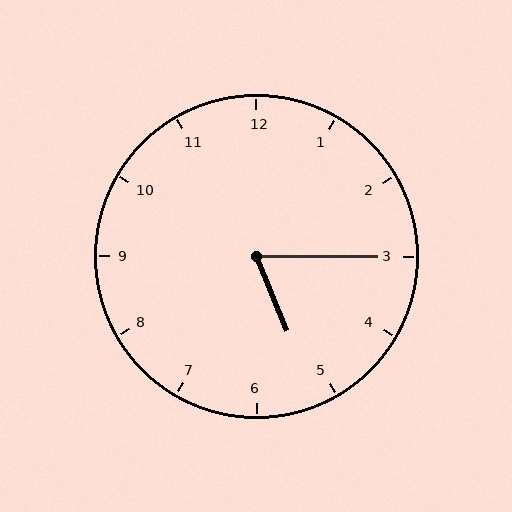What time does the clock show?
5:15.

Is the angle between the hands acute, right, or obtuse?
It is acute.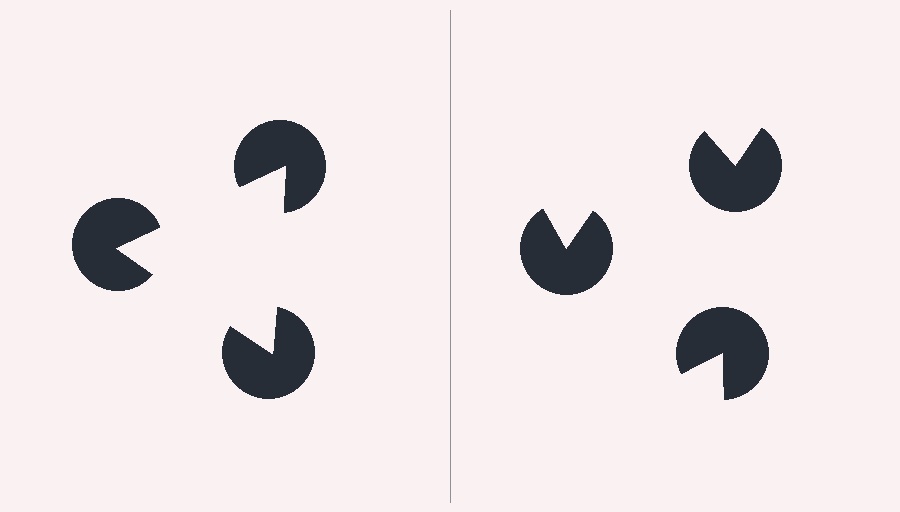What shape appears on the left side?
An illusory triangle.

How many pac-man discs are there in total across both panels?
6 — 3 on each side.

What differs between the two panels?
The pac-man discs are positioned identically on both sides; only the wedge orientations differ. On the left they align to a triangle; on the right they are misaligned.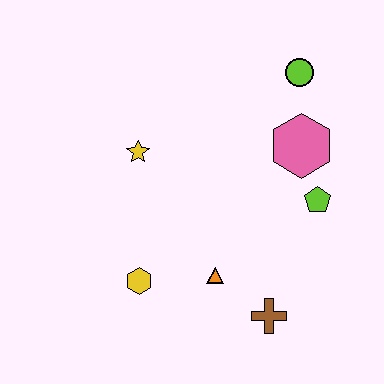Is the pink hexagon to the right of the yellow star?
Yes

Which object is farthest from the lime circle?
The yellow hexagon is farthest from the lime circle.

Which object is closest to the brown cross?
The orange triangle is closest to the brown cross.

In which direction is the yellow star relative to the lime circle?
The yellow star is to the left of the lime circle.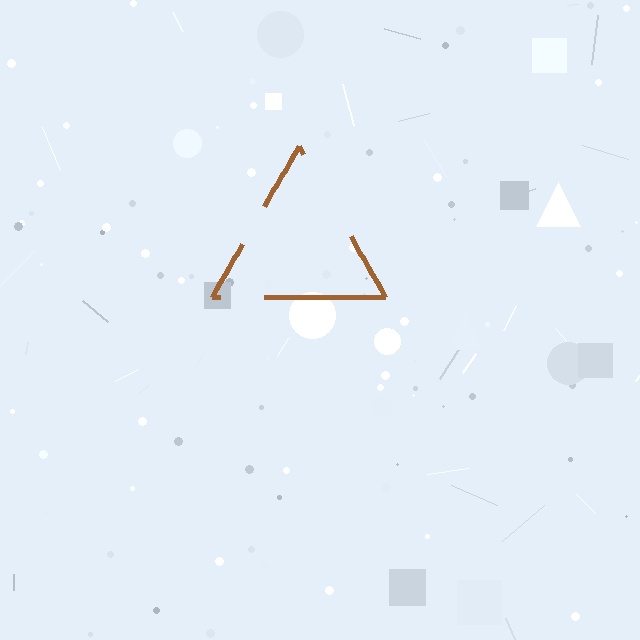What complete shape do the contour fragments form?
The contour fragments form a triangle.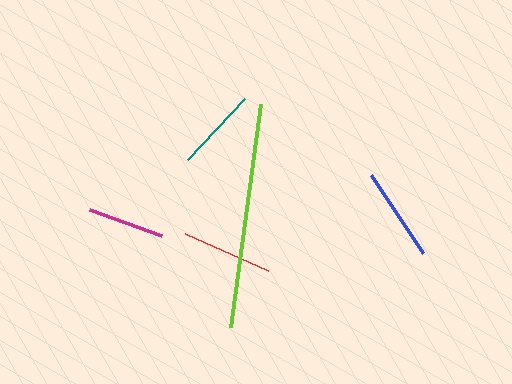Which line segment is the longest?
The lime line is the longest at approximately 225 pixels.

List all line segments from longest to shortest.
From longest to shortest: lime, blue, red, teal, magenta.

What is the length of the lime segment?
The lime segment is approximately 225 pixels long.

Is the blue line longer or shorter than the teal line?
The blue line is longer than the teal line.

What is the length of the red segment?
The red segment is approximately 91 pixels long.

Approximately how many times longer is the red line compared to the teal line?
The red line is approximately 1.1 times the length of the teal line.